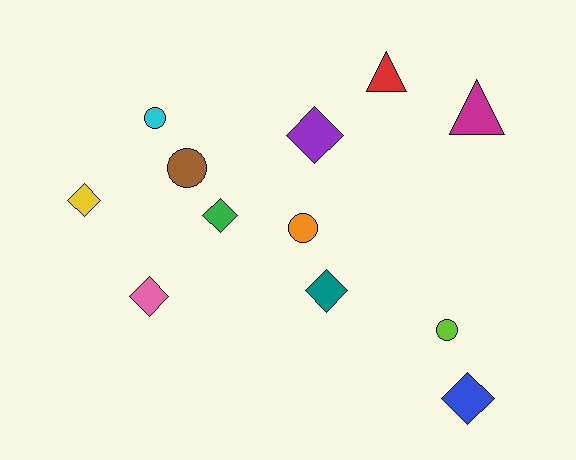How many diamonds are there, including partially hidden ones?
There are 6 diamonds.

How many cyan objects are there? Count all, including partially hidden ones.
There is 1 cyan object.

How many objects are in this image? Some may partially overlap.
There are 12 objects.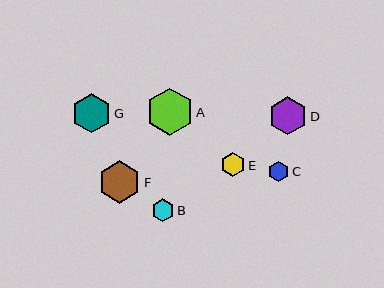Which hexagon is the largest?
Hexagon A is the largest with a size of approximately 47 pixels.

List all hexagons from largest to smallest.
From largest to smallest: A, F, G, D, E, B, C.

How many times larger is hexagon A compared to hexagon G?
Hexagon A is approximately 1.2 times the size of hexagon G.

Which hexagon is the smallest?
Hexagon C is the smallest with a size of approximately 21 pixels.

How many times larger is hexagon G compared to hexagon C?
Hexagon G is approximately 1.9 times the size of hexagon C.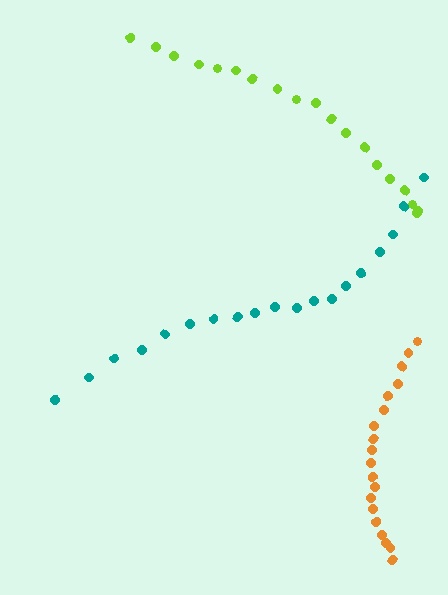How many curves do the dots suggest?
There are 3 distinct paths.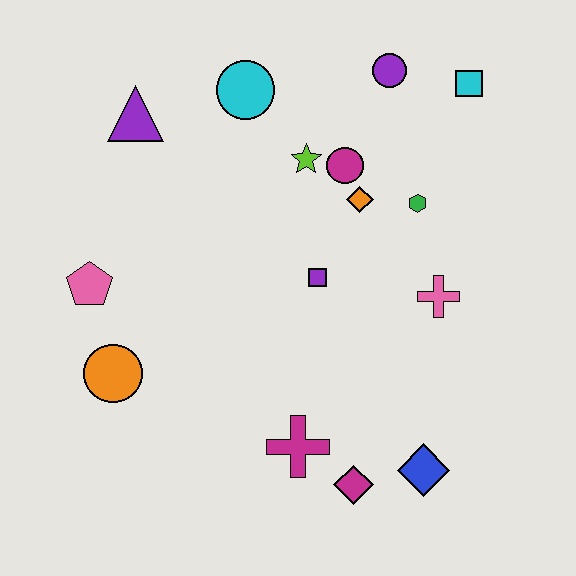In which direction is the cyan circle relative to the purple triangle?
The cyan circle is to the right of the purple triangle.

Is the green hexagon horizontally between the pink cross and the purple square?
Yes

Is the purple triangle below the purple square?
No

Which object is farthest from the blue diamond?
The purple triangle is farthest from the blue diamond.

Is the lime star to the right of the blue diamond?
No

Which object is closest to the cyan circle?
The lime star is closest to the cyan circle.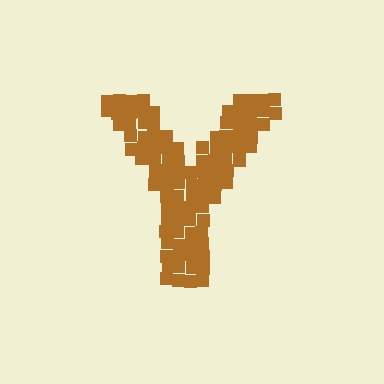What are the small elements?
The small elements are squares.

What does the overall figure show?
The overall figure shows the letter Y.